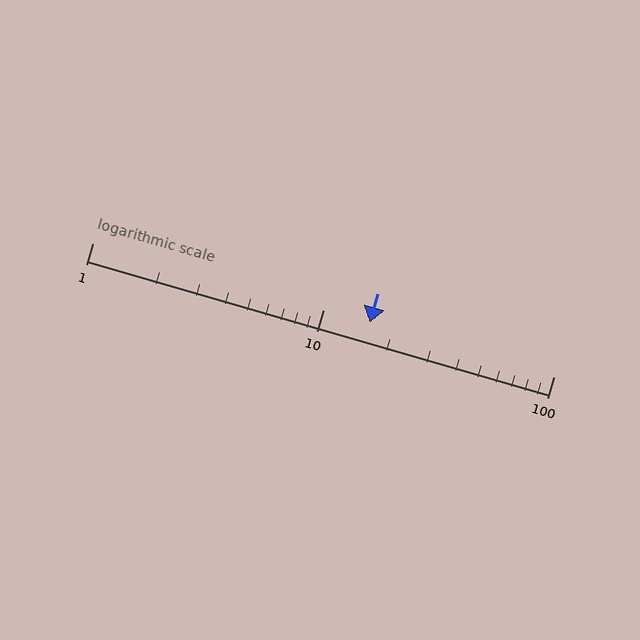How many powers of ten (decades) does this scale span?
The scale spans 2 decades, from 1 to 100.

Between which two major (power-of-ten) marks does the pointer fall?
The pointer is between 10 and 100.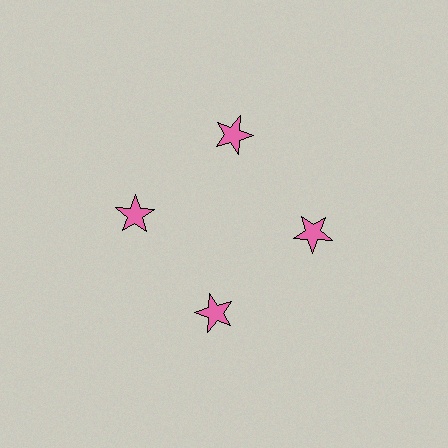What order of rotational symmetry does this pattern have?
This pattern has 4-fold rotational symmetry.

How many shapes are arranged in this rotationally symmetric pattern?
There are 4 shapes, arranged in 4 groups of 1.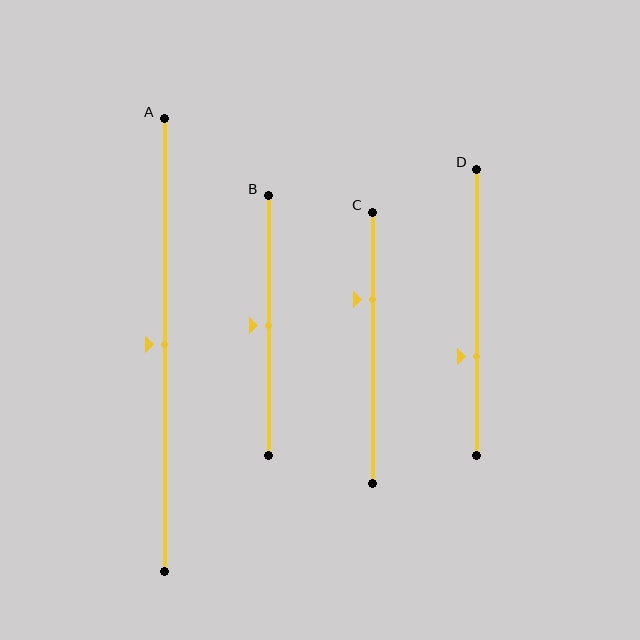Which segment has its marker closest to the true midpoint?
Segment A has its marker closest to the true midpoint.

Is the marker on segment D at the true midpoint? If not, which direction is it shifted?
No, the marker on segment D is shifted downward by about 15% of the segment length.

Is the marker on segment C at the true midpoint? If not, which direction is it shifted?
No, the marker on segment C is shifted upward by about 18% of the segment length.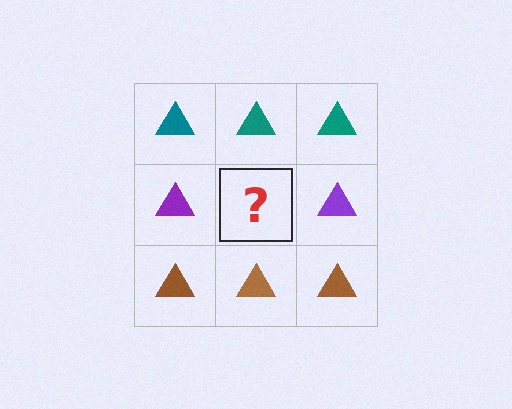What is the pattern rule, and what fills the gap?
The rule is that each row has a consistent color. The gap should be filled with a purple triangle.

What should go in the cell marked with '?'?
The missing cell should contain a purple triangle.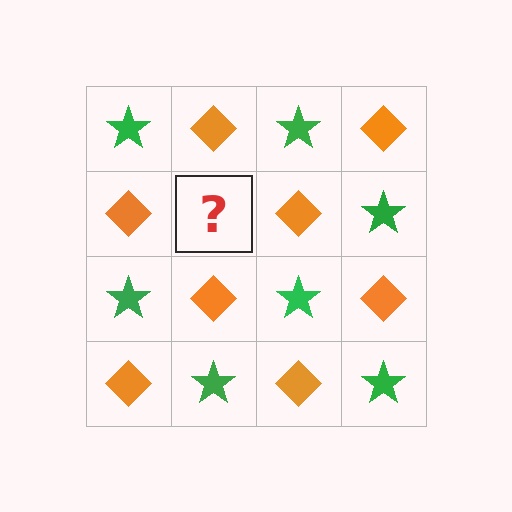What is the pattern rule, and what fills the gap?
The rule is that it alternates green star and orange diamond in a checkerboard pattern. The gap should be filled with a green star.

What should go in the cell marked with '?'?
The missing cell should contain a green star.